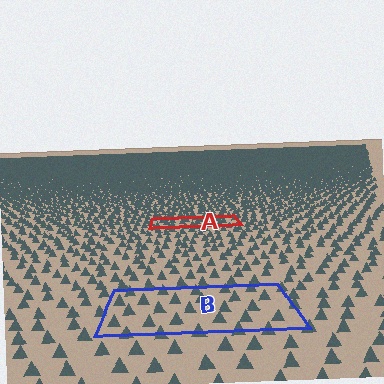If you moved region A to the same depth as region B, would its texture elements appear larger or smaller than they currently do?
They would appear larger. At a closer depth, the same texture elements are projected at a bigger on-screen size.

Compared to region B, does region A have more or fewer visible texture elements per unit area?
Region A has more texture elements per unit area — they are packed more densely because it is farther away.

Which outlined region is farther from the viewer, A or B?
Region A is farther from the viewer — the texture elements inside it appear smaller and more densely packed.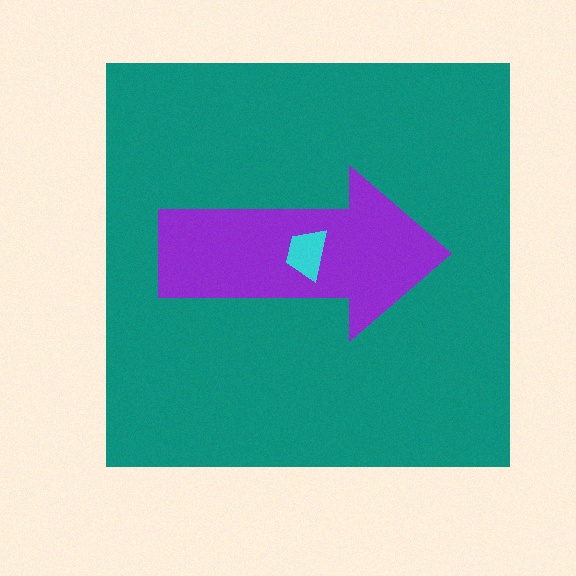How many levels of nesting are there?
3.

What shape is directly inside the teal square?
The purple arrow.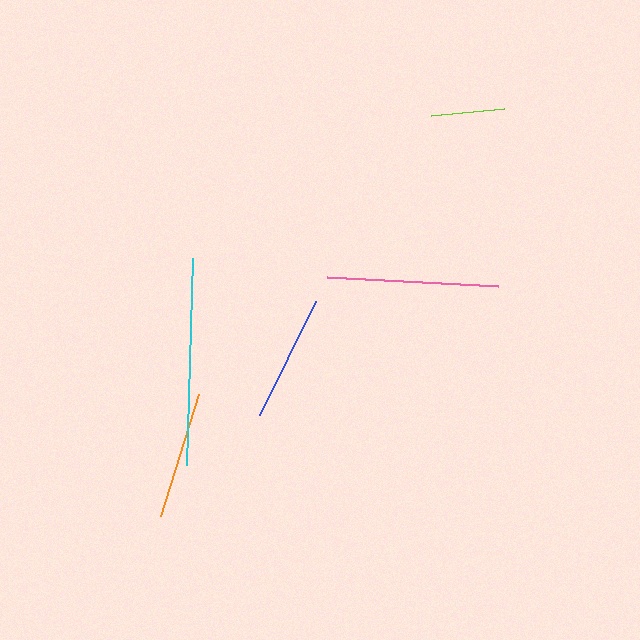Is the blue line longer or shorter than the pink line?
The pink line is longer than the blue line.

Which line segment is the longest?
The cyan line is the longest at approximately 207 pixels.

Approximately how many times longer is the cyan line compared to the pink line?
The cyan line is approximately 1.2 times the length of the pink line.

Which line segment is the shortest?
The lime line is the shortest at approximately 73 pixels.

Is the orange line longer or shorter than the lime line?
The orange line is longer than the lime line.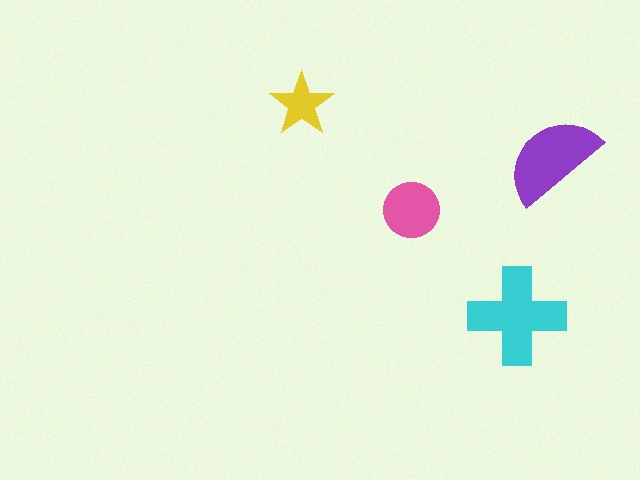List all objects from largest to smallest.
The cyan cross, the purple semicircle, the pink circle, the yellow star.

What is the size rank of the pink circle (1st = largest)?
3rd.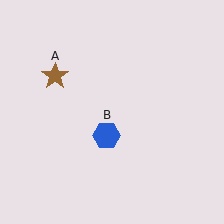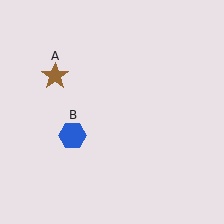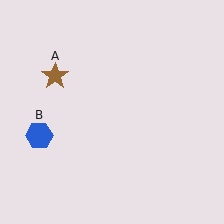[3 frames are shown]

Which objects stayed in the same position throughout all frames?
Brown star (object A) remained stationary.